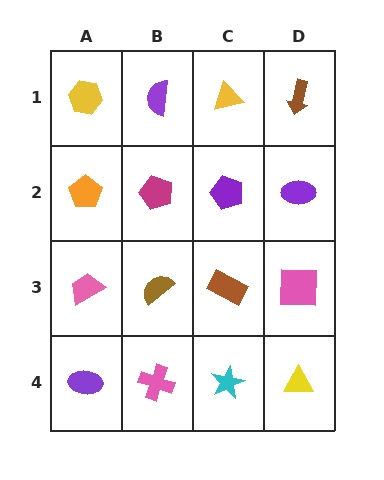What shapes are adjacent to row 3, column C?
A purple pentagon (row 2, column C), a cyan star (row 4, column C), a brown semicircle (row 3, column B), a pink square (row 3, column D).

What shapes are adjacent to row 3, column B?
A magenta pentagon (row 2, column B), a pink cross (row 4, column B), a pink trapezoid (row 3, column A), a brown rectangle (row 3, column C).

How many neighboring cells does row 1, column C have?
3.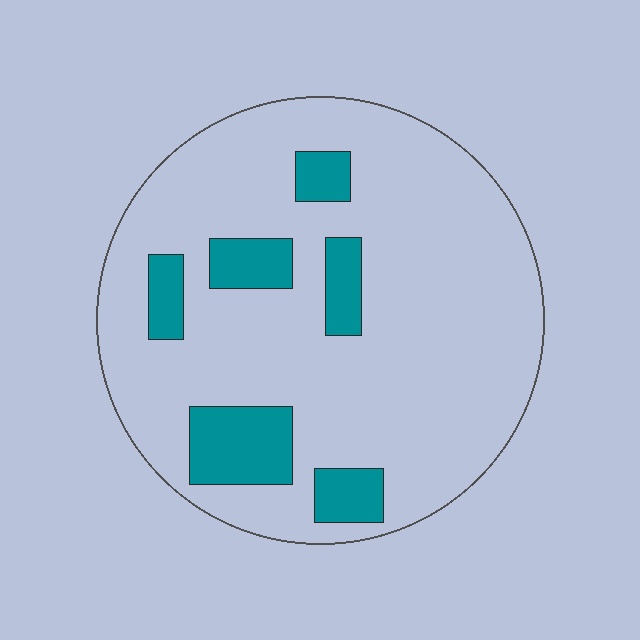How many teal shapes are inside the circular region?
6.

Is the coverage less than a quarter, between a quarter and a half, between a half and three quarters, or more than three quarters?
Less than a quarter.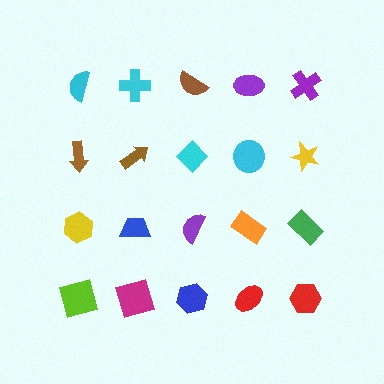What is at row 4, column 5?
A red hexagon.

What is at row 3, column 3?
A purple semicircle.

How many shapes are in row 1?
5 shapes.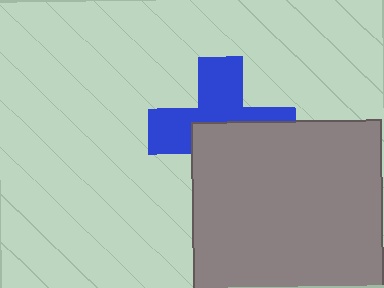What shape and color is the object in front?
The object in front is a gray square.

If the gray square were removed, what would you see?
You would see the complete blue cross.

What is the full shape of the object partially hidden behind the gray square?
The partially hidden object is a blue cross.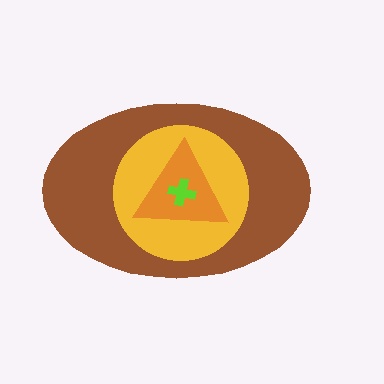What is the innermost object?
The lime cross.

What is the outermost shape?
The brown ellipse.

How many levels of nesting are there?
4.